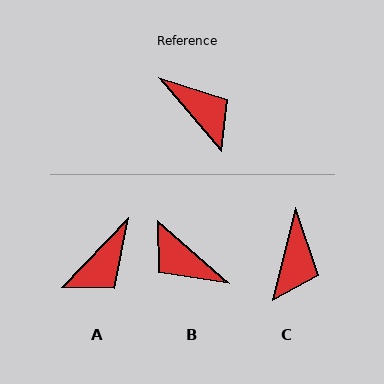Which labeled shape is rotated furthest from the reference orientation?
B, about 172 degrees away.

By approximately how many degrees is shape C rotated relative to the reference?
Approximately 54 degrees clockwise.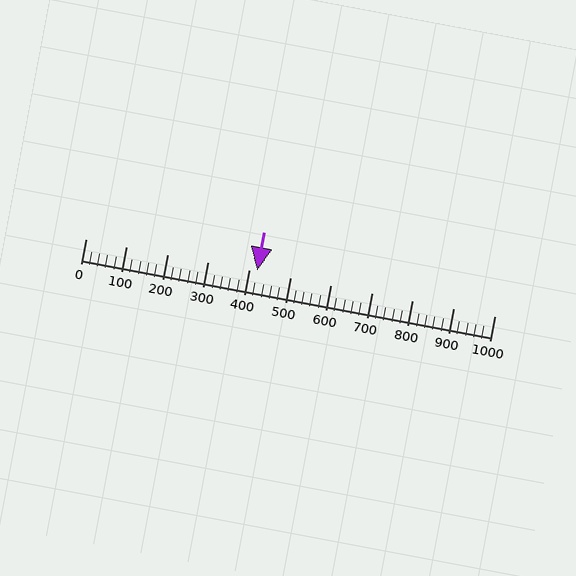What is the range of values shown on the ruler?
The ruler shows values from 0 to 1000.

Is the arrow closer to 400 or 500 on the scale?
The arrow is closer to 400.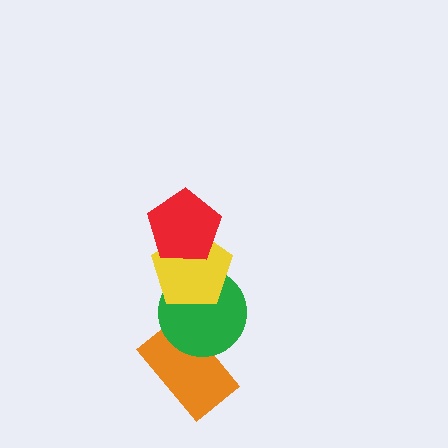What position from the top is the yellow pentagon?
The yellow pentagon is 2nd from the top.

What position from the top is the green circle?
The green circle is 3rd from the top.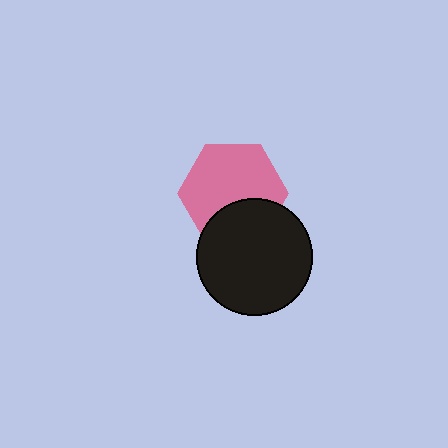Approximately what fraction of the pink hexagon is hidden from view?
Roughly 31% of the pink hexagon is hidden behind the black circle.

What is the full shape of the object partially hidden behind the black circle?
The partially hidden object is a pink hexagon.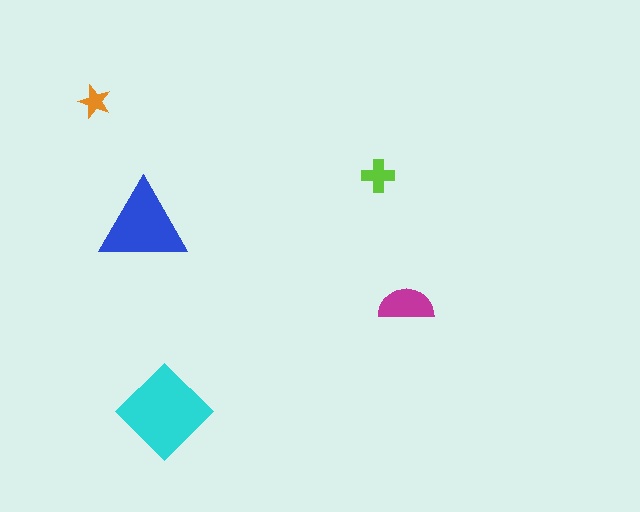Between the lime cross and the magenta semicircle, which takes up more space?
The magenta semicircle.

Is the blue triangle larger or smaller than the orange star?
Larger.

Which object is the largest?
The cyan diamond.